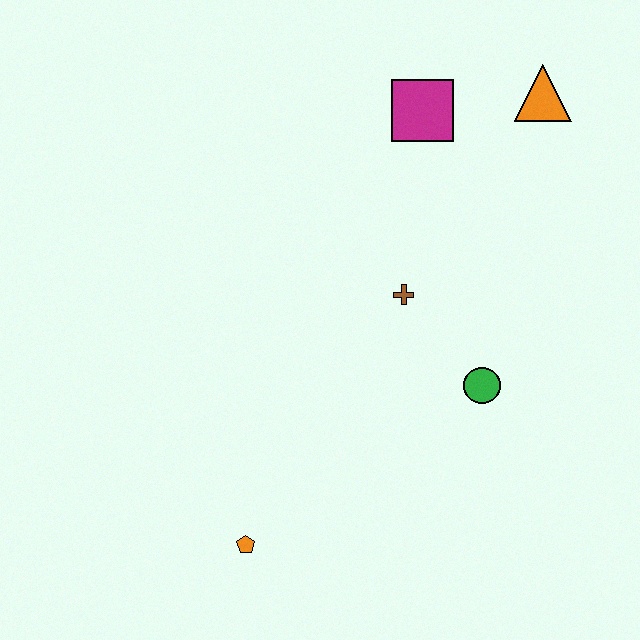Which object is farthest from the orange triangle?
The orange pentagon is farthest from the orange triangle.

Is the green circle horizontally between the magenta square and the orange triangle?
Yes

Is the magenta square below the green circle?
No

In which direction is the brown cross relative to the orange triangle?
The brown cross is below the orange triangle.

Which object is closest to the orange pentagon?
The green circle is closest to the orange pentagon.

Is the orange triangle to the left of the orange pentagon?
No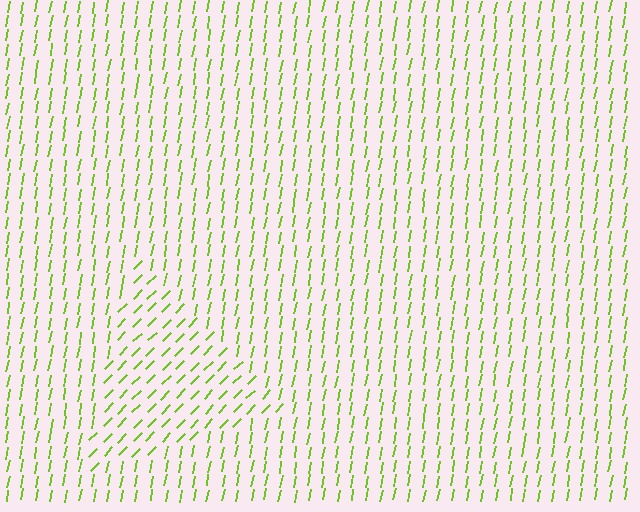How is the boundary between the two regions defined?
The boundary is defined purely by a change in line orientation (approximately 34 degrees difference). All lines are the same color and thickness.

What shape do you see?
I see a triangle.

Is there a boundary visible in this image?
Yes, there is a texture boundary formed by a change in line orientation.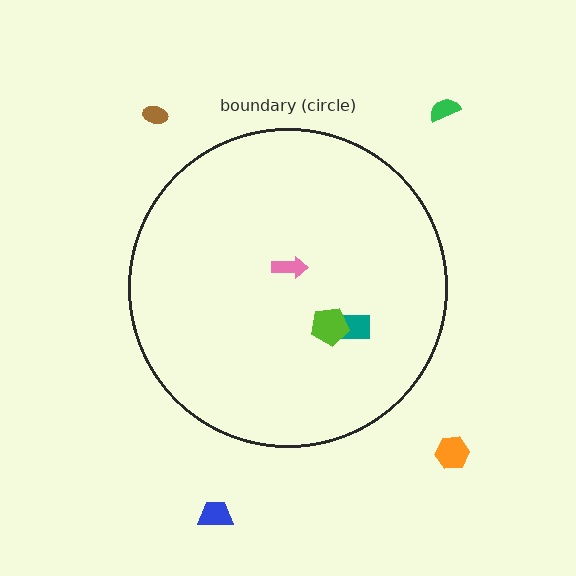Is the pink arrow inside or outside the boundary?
Inside.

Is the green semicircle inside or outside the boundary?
Outside.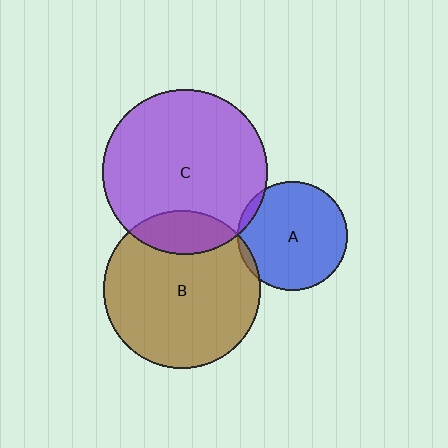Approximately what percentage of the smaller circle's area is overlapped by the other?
Approximately 15%.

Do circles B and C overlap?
Yes.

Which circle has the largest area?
Circle C (purple).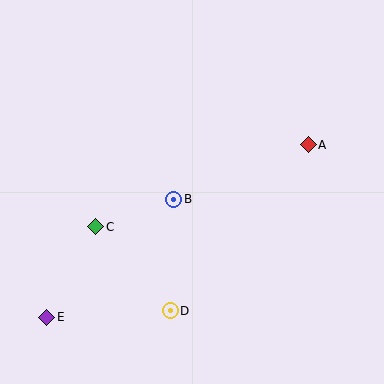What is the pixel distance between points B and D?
The distance between B and D is 112 pixels.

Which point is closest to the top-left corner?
Point C is closest to the top-left corner.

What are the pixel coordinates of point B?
Point B is at (174, 199).